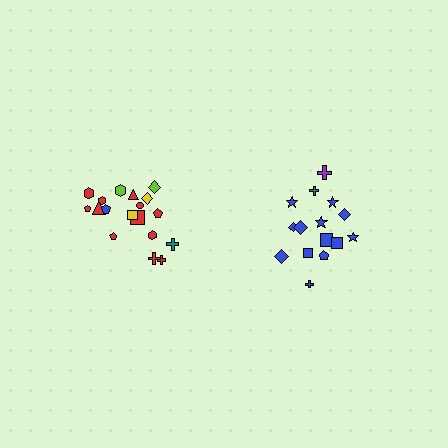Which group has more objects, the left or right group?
The left group.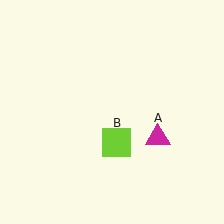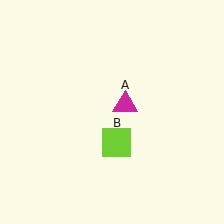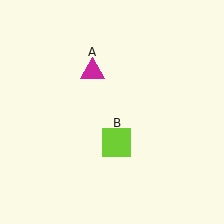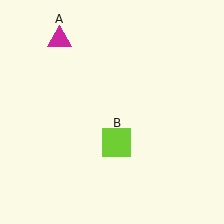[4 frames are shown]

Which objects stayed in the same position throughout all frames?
Lime square (object B) remained stationary.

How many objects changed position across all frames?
1 object changed position: magenta triangle (object A).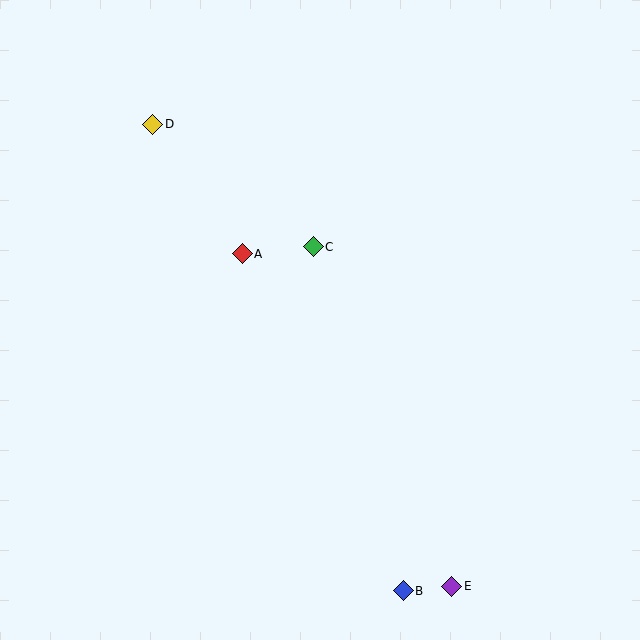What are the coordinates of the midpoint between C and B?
The midpoint between C and B is at (358, 419).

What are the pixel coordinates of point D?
Point D is at (153, 124).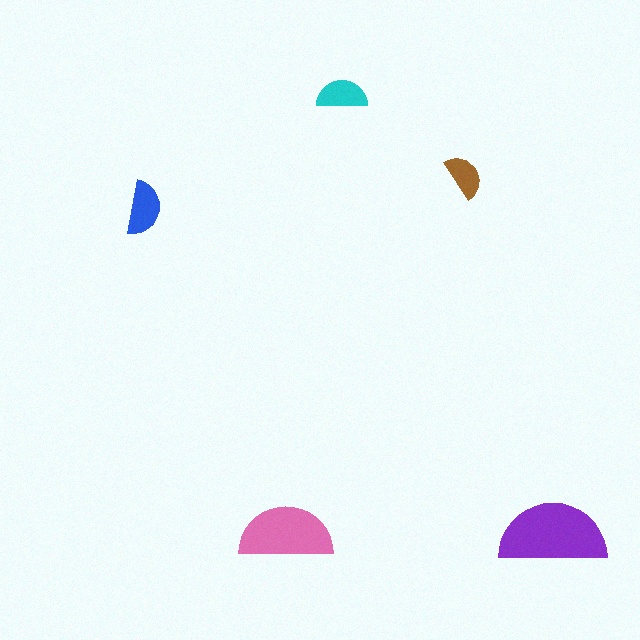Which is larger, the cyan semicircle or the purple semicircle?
The purple one.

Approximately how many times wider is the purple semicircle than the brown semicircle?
About 2.5 times wider.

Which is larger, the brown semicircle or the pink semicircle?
The pink one.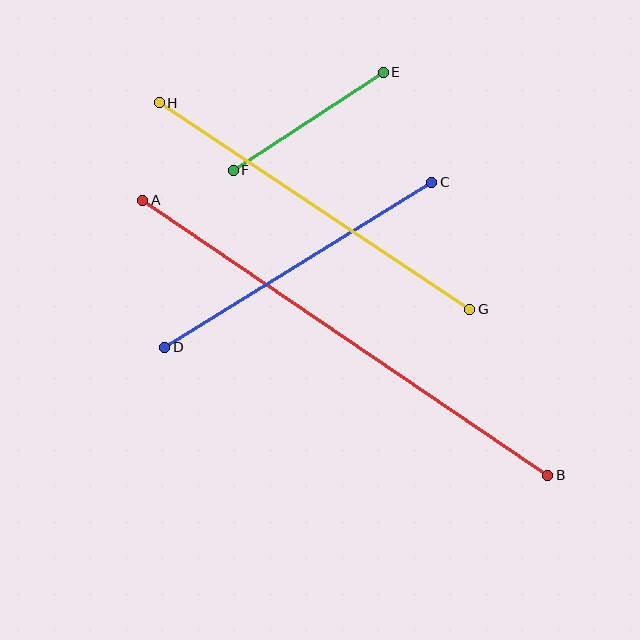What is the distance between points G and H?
The distance is approximately 373 pixels.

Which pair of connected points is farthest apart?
Points A and B are farthest apart.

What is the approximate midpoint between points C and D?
The midpoint is at approximately (298, 265) pixels.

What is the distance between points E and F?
The distance is approximately 179 pixels.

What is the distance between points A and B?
The distance is approximately 489 pixels.